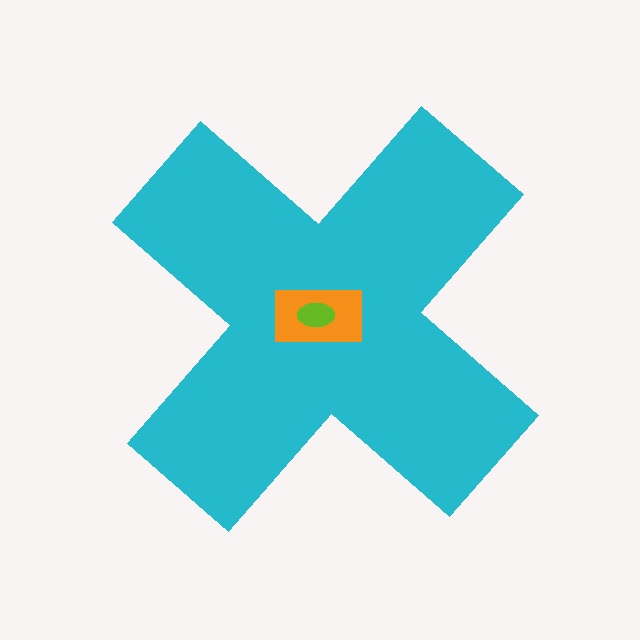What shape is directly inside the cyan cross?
The orange rectangle.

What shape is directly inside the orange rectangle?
The lime ellipse.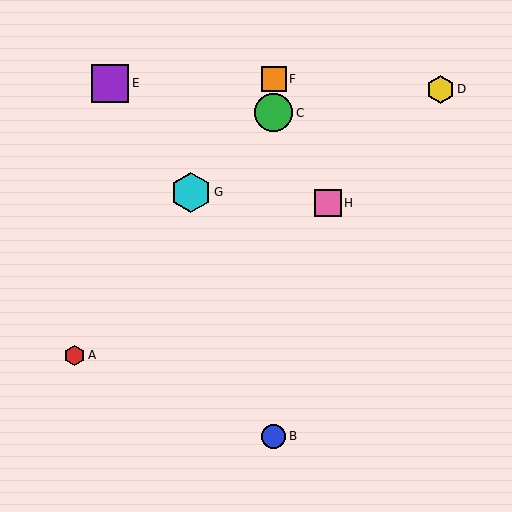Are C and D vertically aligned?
No, C is at x≈274 and D is at x≈440.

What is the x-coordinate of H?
Object H is at x≈328.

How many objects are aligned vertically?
3 objects (B, C, F) are aligned vertically.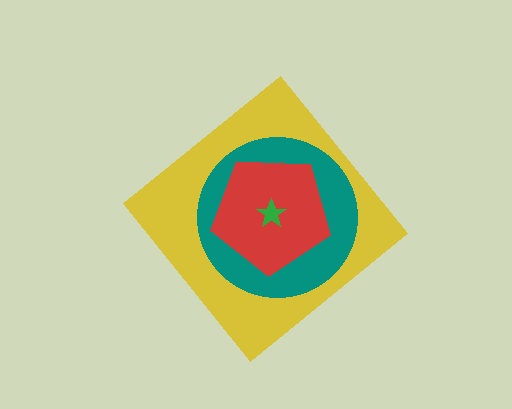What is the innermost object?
The green star.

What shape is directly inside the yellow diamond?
The teal circle.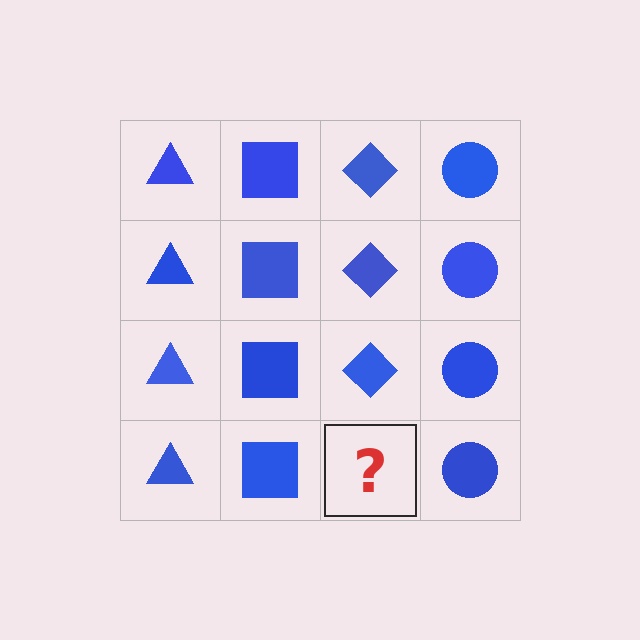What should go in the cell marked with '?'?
The missing cell should contain a blue diamond.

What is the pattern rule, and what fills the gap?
The rule is that each column has a consistent shape. The gap should be filled with a blue diamond.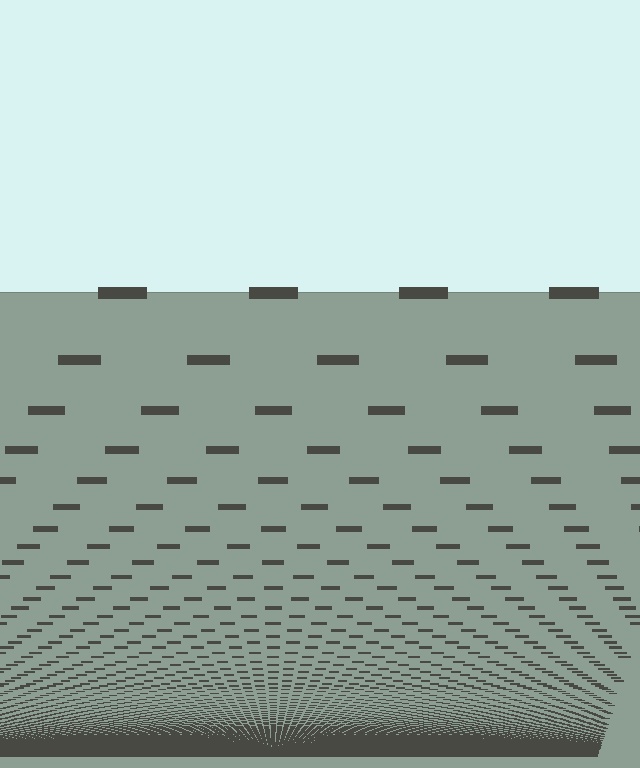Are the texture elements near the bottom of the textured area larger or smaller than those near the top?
Smaller. The gradient is inverted — elements near the bottom are smaller and denser.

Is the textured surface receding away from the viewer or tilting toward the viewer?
The surface appears to tilt toward the viewer. Texture elements get larger and sparser toward the top.